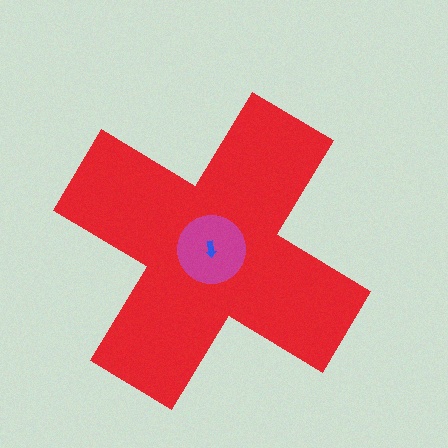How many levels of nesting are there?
3.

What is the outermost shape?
The red cross.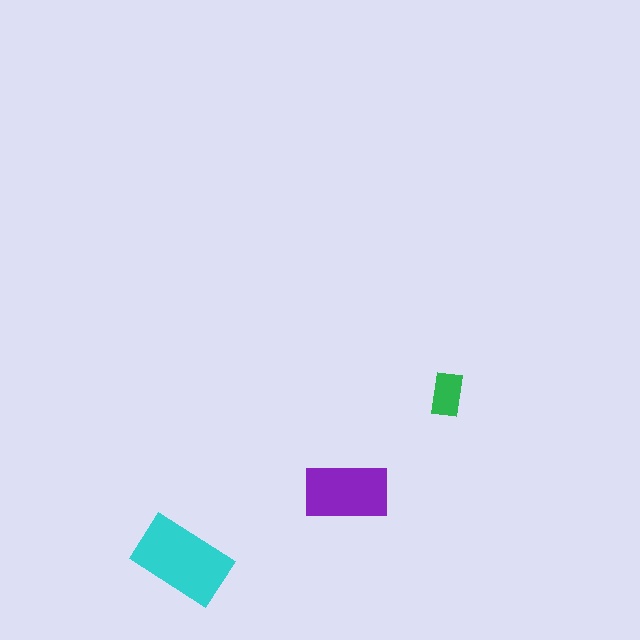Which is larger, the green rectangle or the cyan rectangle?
The cyan one.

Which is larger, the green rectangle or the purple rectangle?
The purple one.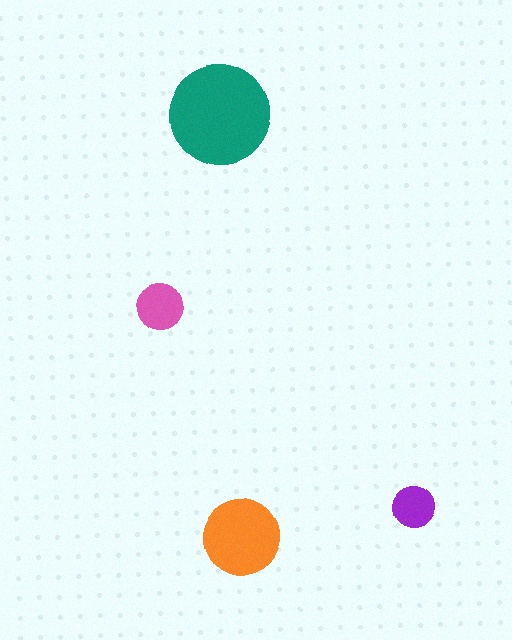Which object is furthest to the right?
The purple circle is rightmost.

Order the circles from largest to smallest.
the teal one, the orange one, the pink one, the purple one.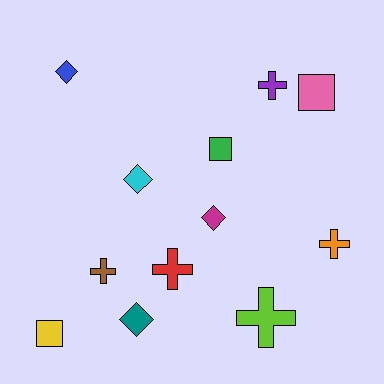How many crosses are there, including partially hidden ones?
There are 5 crosses.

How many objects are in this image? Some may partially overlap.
There are 12 objects.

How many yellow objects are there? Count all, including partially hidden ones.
There is 1 yellow object.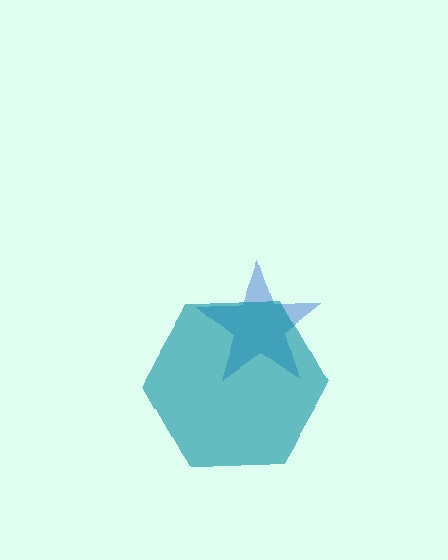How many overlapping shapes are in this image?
There are 2 overlapping shapes in the image.